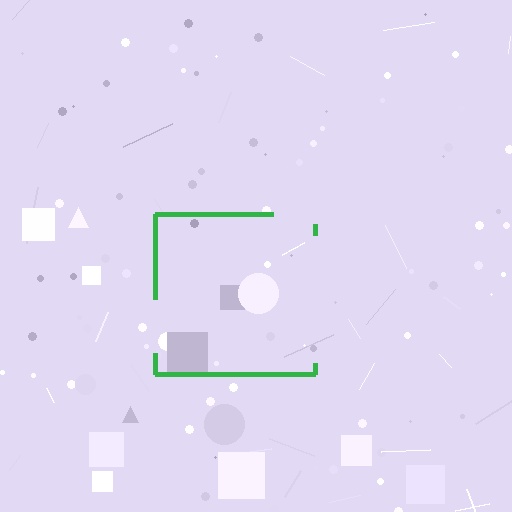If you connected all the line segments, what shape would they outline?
They would outline a square.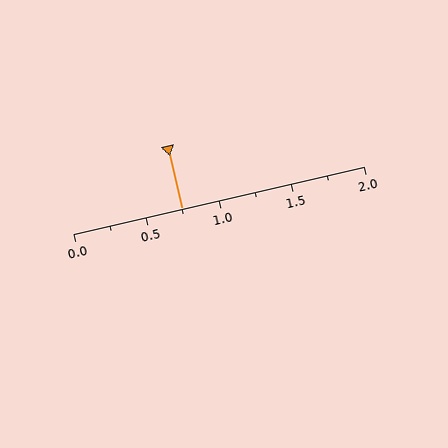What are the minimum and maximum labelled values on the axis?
The axis runs from 0.0 to 2.0.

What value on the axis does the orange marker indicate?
The marker indicates approximately 0.75.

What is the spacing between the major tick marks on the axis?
The major ticks are spaced 0.5 apart.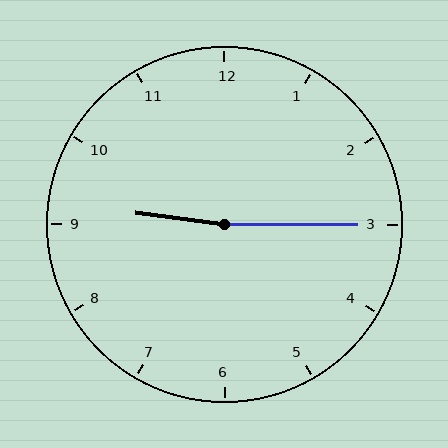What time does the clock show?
9:15.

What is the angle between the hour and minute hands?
Approximately 172 degrees.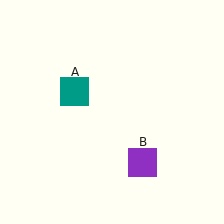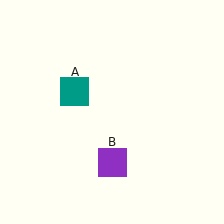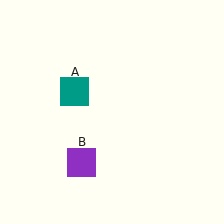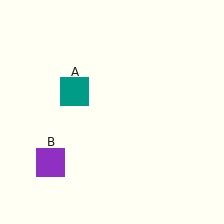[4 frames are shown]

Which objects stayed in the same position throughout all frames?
Teal square (object A) remained stationary.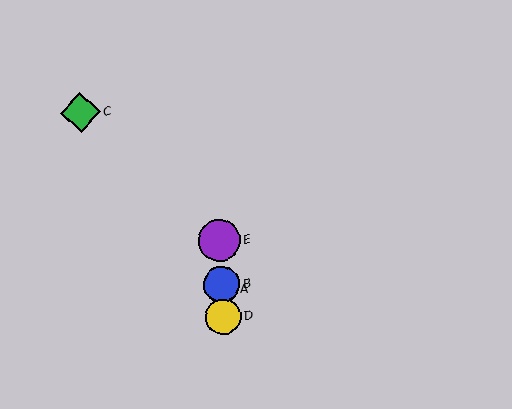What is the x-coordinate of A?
Object A is at x≈222.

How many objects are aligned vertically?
4 objects (A, B, D, E) are aligned vertically.